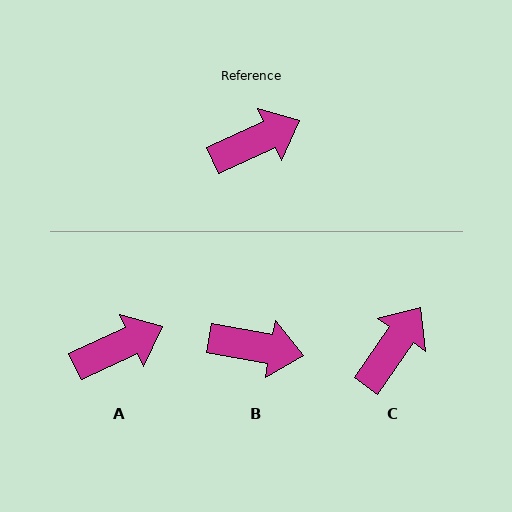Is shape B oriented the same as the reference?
No, it is off by about 35 degrees.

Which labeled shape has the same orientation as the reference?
A.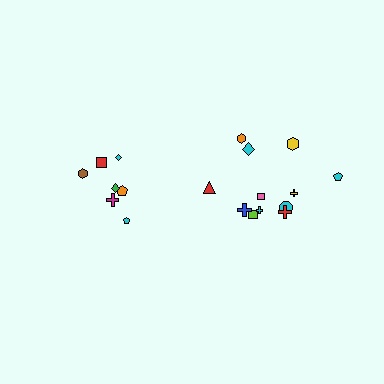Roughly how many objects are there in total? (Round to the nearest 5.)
Roughly 20 objects in total.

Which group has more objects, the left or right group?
The right group.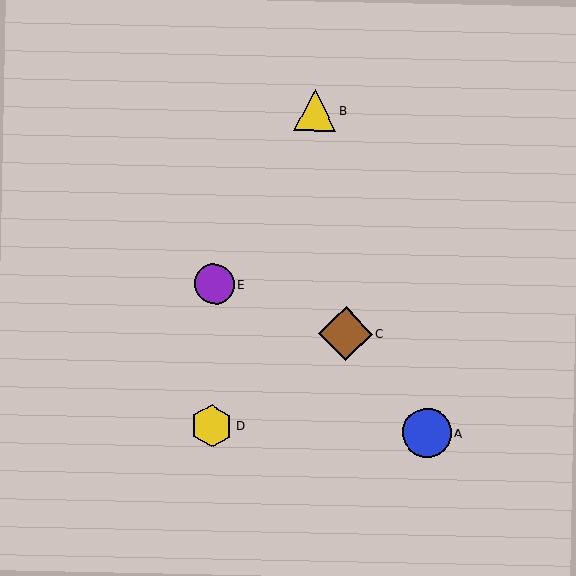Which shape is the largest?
The brown diamond (labeled C) is the largest.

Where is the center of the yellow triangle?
The center of the yellow triangle is at (315, 110).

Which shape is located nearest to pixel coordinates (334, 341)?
The brown diamond (labeled C) at (345, 333) is nearest to that location.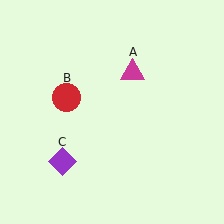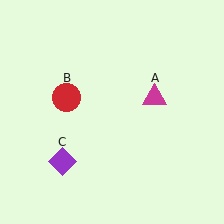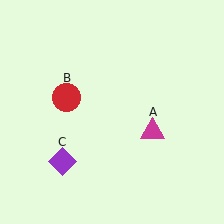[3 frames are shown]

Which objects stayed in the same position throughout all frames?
Red circle (object B) and purple diamond (object C) remained stationary.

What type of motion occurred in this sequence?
The magenta triangle (object A) rotated clockwise around the center of the scene.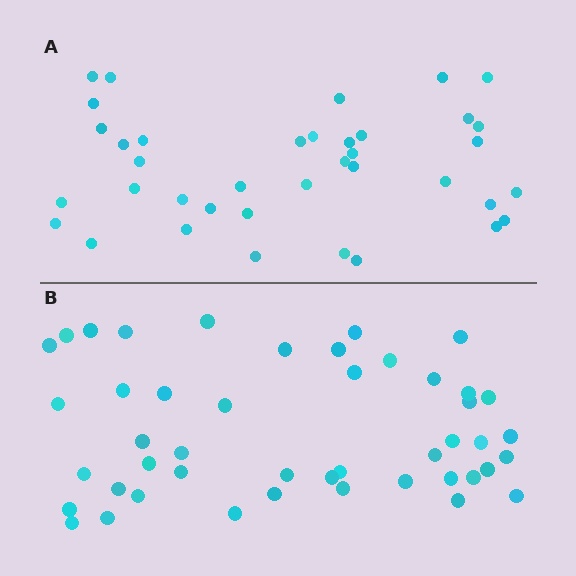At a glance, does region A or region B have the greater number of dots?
Region B (the bottom region) has more dots.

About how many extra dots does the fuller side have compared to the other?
Region B has roughly 8 or so more dots than region A.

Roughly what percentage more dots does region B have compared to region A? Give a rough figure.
About 20% more.